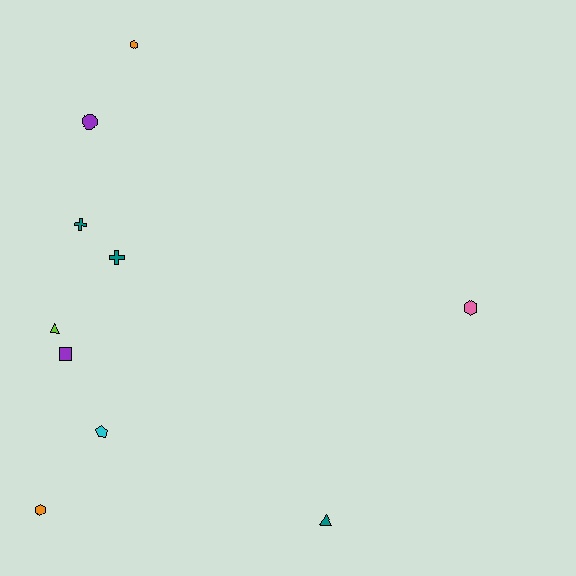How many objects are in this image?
There are 10 objects.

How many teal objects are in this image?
There are 3 teal objects.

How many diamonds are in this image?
There are no diamonds.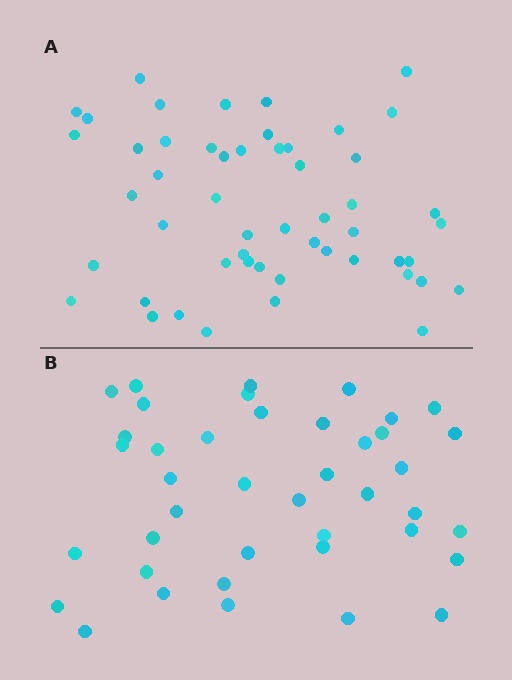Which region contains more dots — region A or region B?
Region A (the top region) has more dots.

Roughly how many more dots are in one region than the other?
Region A has roughly 12 or so more dots than region B.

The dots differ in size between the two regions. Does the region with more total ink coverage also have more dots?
No. Region B has more total ink coverage because its dots are larger, but region A actually contains more individual dots. Total area can be misleading — the number of items is what matters here.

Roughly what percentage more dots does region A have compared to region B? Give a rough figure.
About 25% more.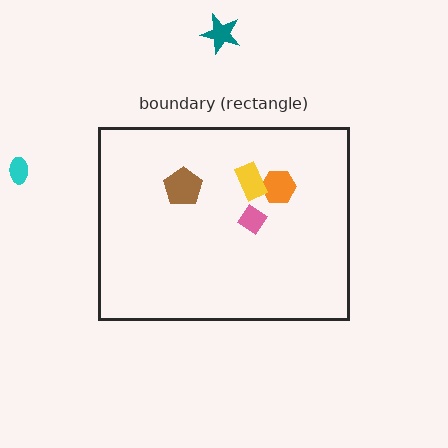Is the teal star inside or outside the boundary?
Outside.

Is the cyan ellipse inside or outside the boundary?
Outside.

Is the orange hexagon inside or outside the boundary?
Inside.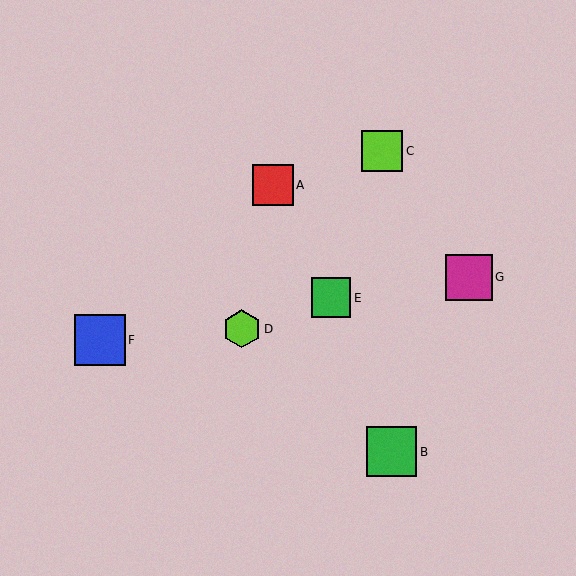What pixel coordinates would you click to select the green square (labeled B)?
Click at (392, 452) to select the green square B.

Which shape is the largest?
The blue square (labeled F) is the largest.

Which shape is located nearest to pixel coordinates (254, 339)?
The lime hexagon (labeled D) at (242, 329) is nearest to that location.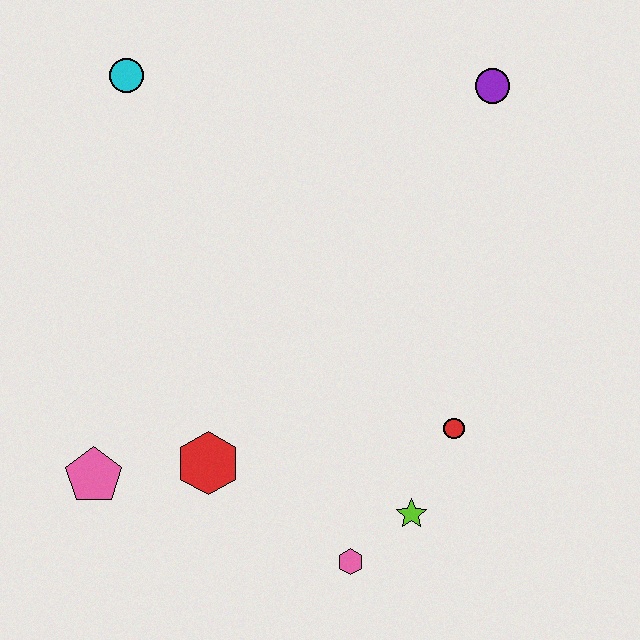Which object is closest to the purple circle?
The red circle is closest to the purple circle.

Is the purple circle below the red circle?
No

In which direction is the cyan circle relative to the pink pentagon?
The cyan circle is above the pink pentagon.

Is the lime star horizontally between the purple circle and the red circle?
No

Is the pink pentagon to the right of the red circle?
No